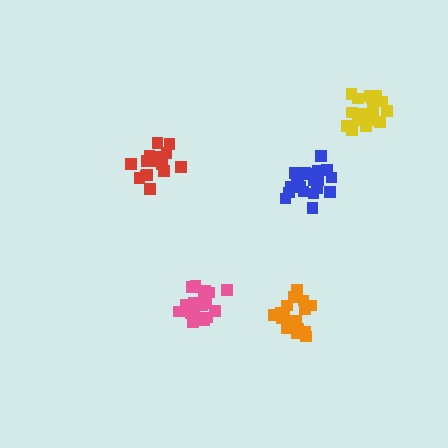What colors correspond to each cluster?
The clusters are colored: pink, blue, orange, yellow, red.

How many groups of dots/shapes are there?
There are 5 groups.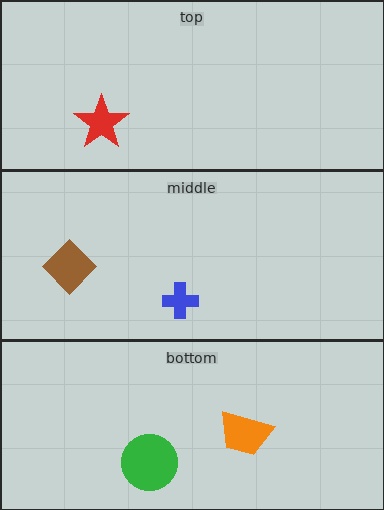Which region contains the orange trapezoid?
The bottom region.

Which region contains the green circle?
The bottom region.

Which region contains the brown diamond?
The middle region.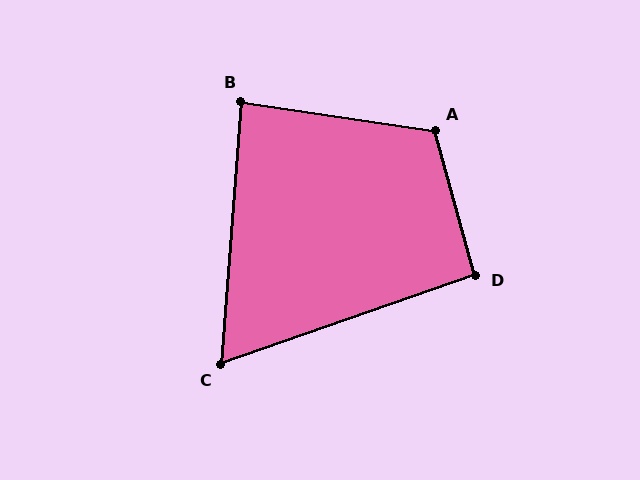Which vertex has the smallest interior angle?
C, at approximately 66 degrees.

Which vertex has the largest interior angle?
A, at approximately 114 degrees.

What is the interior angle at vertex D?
Approximately 94 degrees (approximately right).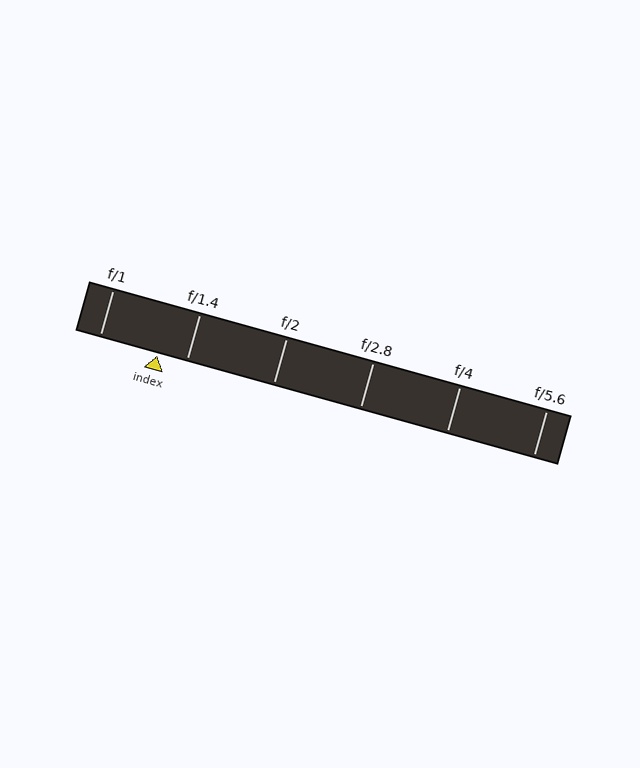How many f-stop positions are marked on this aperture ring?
There are 6 f-stop positions marked.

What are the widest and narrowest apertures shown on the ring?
The widest aperture shown is f/1 and the narrowest is f/5.6.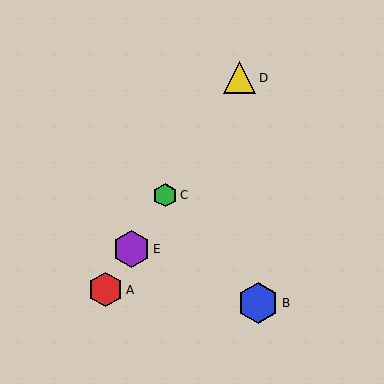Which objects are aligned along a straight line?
Objects A, C, D, E are aligned along a straight line.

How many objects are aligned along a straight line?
4 objects (A, C, D, E) are aligned along a straight line.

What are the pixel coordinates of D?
Object D is at (239, 78).